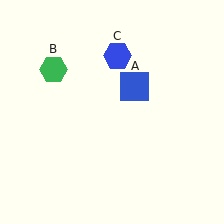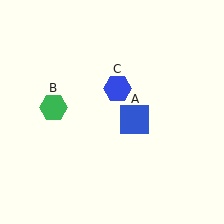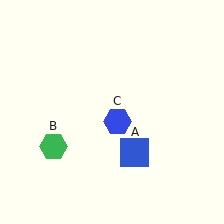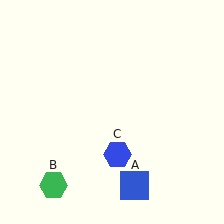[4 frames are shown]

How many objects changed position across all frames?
3 objects changed position: blue square (object A), green hexagon (object B), blue hexagon (object C).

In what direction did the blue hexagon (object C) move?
The blue hexagon (object C) moved down.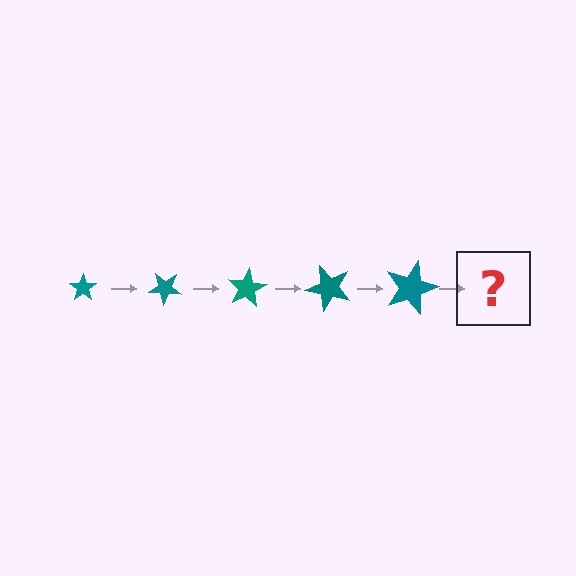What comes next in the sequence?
The next element should be a star, larger than the previous one and rotated 200 degrees from the start.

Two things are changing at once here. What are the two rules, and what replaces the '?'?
The two rules are that the star grows larger each step and it rotates 40 degrees each step. The '?' should be a star, larger than the previous one and rotated 200 degrees from the start.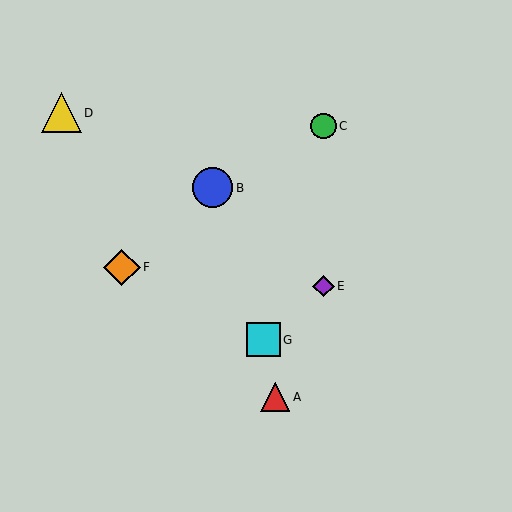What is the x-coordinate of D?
Object D is at x≈61.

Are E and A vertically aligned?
No, E is at x≈324 and A is at x≈275.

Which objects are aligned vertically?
Objects C, E are aligned vertically.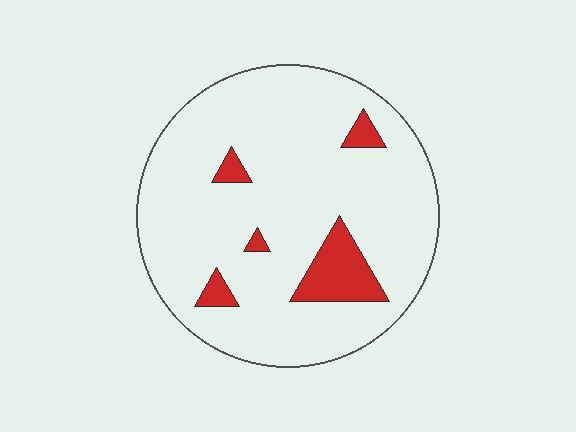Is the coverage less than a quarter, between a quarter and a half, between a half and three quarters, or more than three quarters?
Less than a quarter.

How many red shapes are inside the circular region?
5.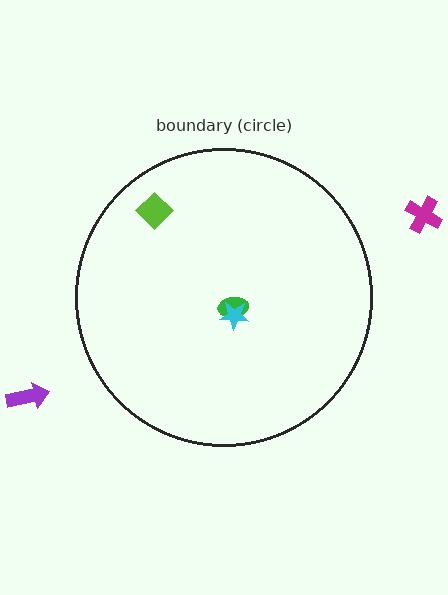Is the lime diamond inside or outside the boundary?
Inside.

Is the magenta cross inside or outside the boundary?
Outside.